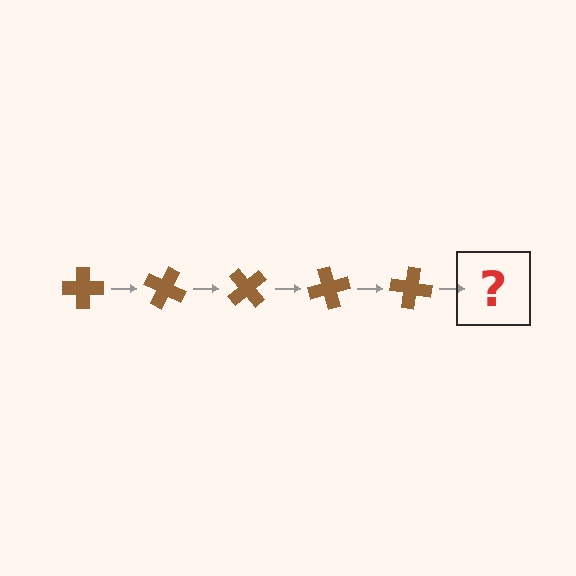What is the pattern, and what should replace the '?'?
The pattern is that the cross rotates 25 degrees each step. The '?' should be a brown cross rotated 125 degrees.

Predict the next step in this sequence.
The next step is a brown cross rotated 125 degrees.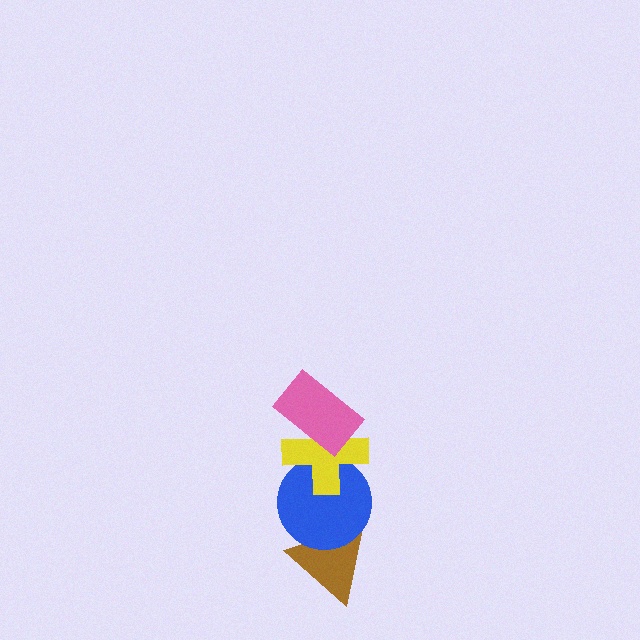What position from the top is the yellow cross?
The yellow cross is 2nd from the top.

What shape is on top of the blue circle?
The yellow cross is on top of the blue circle.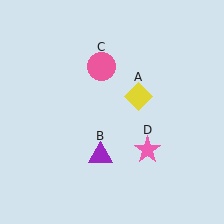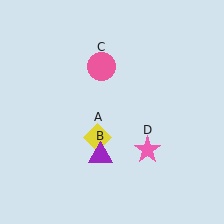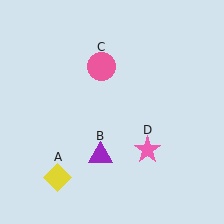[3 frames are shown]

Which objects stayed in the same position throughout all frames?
Purple triangle (object B) and pink circle (object C) and pink star (object D) remained stationary.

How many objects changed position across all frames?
1 object changed position: yellow diamond (object A).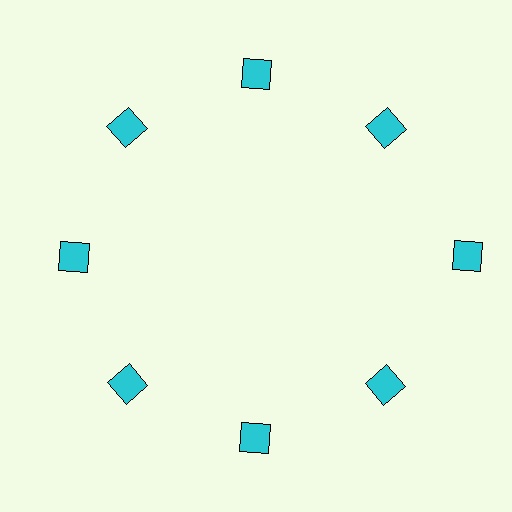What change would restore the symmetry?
The symmetry would be restored by moving it inward, back onto the ring so that all 8 squares sit at equal angles and equal distance from the center.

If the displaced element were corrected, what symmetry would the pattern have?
It would have 8-fold rotational symmetry — the pattern would map onto itself every 45 degrees.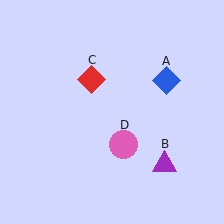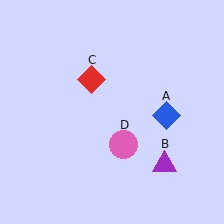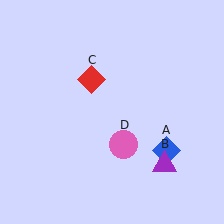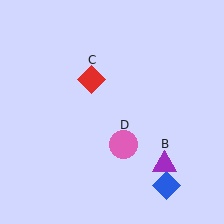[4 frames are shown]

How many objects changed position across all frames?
1 object changed position: blue diamond (object A).